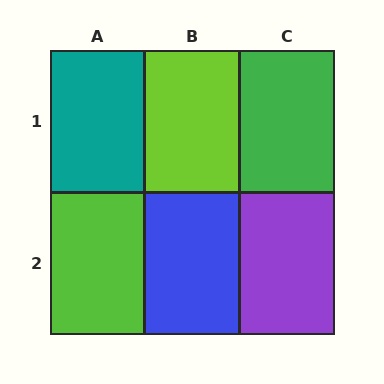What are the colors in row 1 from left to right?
Teal, lime, green.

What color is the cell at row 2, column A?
Lime.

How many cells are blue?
1 cell is blue.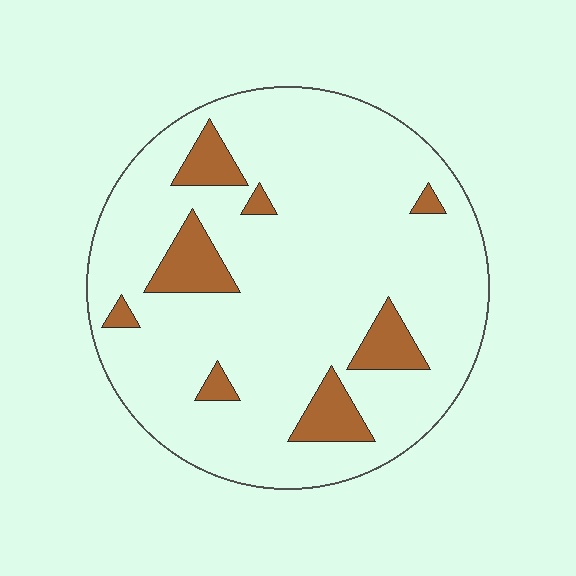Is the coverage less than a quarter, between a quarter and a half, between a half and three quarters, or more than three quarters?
Less than a quarter.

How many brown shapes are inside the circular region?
8.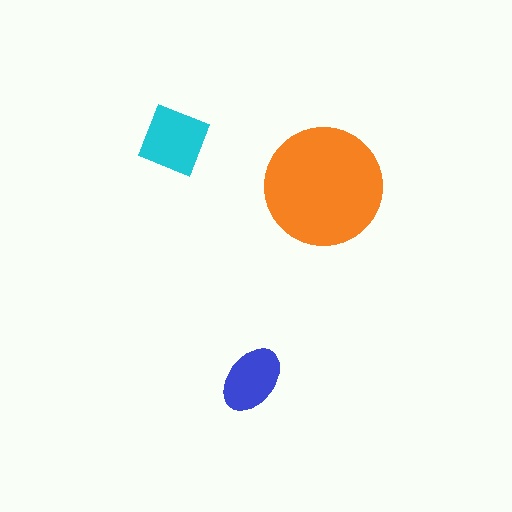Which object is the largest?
The orange circle.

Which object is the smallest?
The blue ellipse.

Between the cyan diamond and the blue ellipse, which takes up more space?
The cyan diamond.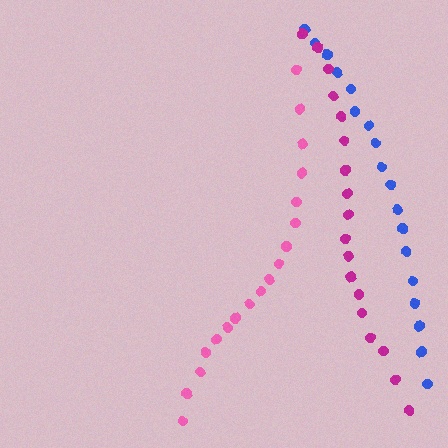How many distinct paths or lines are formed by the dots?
There are 3 distinct paths.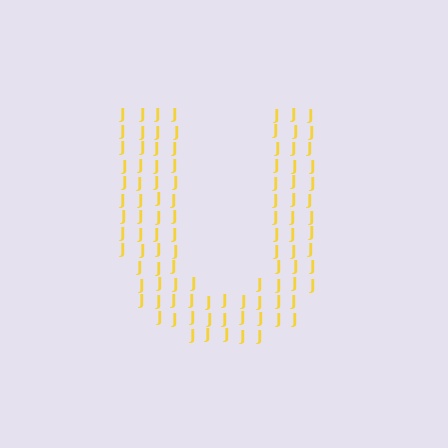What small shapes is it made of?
It is made of small letter J's.